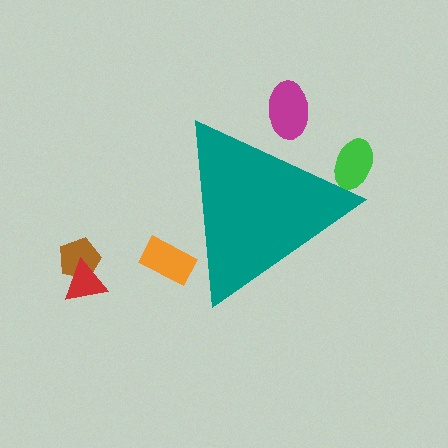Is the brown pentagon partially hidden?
No, the brown pentagon is fully visible.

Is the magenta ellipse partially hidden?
Yes, the magenta ellipse is partially hidden behind the teal triangle.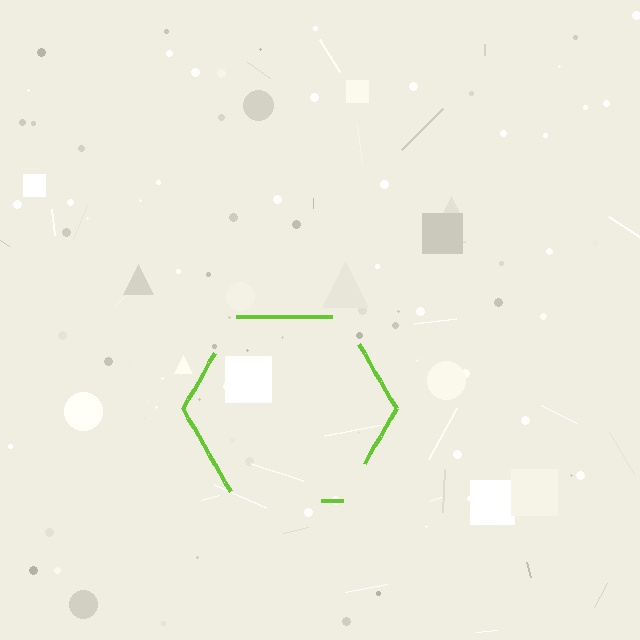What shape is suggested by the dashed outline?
The dashed outline suggests a hexagon.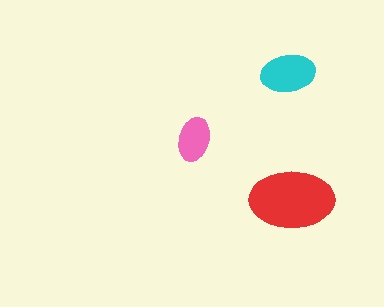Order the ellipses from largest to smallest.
the red one, the cyan one, the pink one.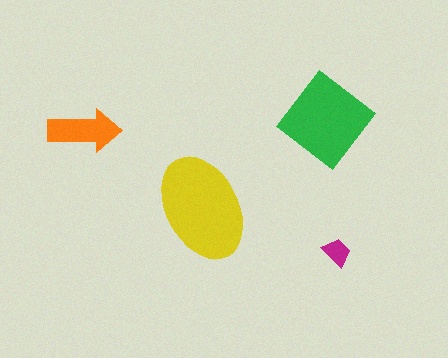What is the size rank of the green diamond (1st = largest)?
2nd.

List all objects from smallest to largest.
The magenta trapezoid, the orange arrow, the green diamond, the yellow ellipse.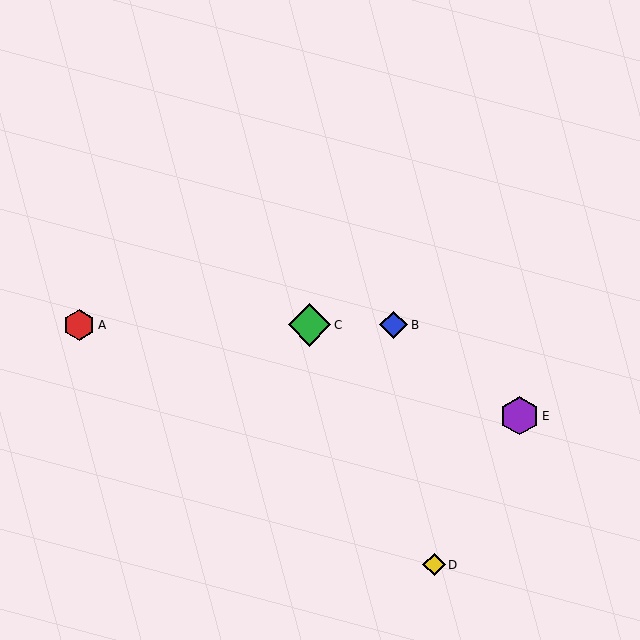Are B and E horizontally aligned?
No, B is at y≈325 and E is at y≈416.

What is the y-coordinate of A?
Object A is at y≈325.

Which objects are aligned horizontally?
Objects A, B, C are aligned horizontally.